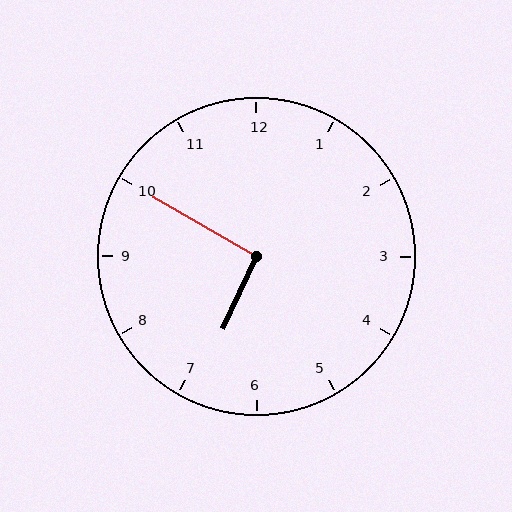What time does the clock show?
6:50.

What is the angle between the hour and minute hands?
Approximately 95 degrees.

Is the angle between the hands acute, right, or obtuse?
It is right.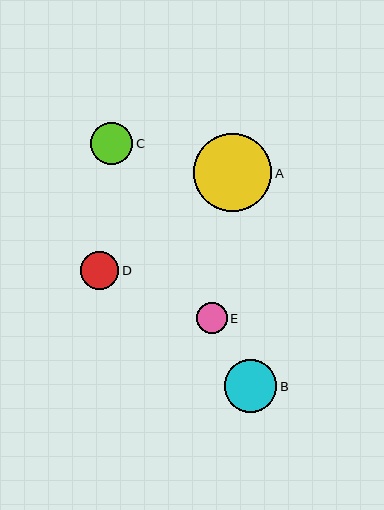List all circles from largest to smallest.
From largest to smallest: A, B, C, D, E.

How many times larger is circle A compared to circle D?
Circle A is approximately 2.0 times the size of circle D.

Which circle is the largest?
Circle A is the largest with a size of approximately 78 pixels.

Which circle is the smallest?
Circle E is the smallest with a size of approximately 31 pixels.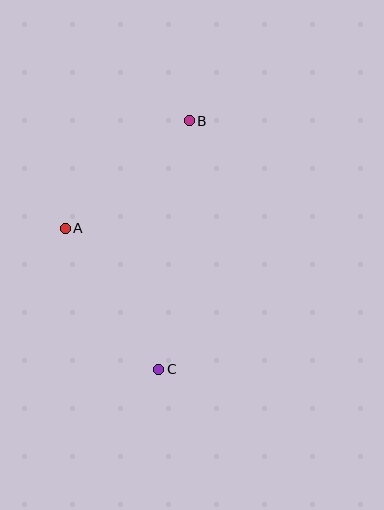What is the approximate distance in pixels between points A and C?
The distance between A and C is approximately 169 pixels.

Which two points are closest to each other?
Points A and B are closest to each other.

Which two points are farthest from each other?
Points B and C are farthest from each other.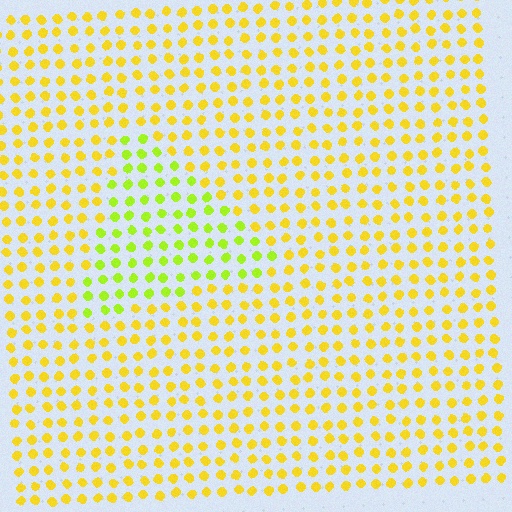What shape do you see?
I see a triangle.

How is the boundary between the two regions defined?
The boundary is defined purely by a slight shift in hue (about 32 degrees). Spacing, size, and orientation are identical on both sides.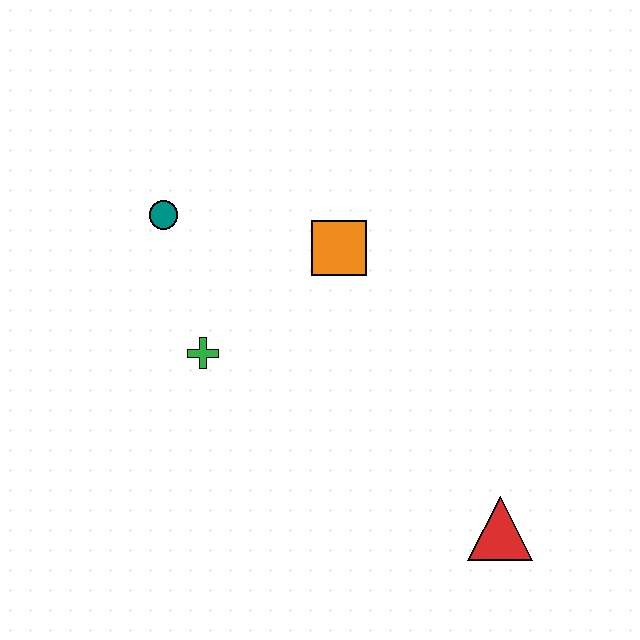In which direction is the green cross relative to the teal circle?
The green cross is below the teal circle.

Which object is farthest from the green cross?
The red triangle is farthest from the green cross.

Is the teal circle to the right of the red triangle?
No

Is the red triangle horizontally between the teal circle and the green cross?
No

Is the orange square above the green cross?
Yes